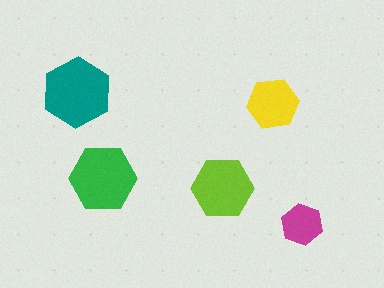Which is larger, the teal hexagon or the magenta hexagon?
The teal one.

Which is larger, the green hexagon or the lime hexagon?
The green one.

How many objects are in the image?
There are 5 objects in the image.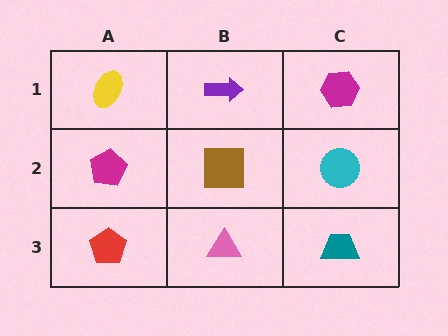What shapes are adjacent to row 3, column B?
A brown square (row 2, column B), a red pentagon (row 3, column A), a teal trapezoid (row 3, column C).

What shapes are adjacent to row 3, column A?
A magenta pentagon (row 2, column A), a pink triangle (row 3, column B).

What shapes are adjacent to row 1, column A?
A magenta pentagon (row 2, column A), a purple arrow (row 1, column B).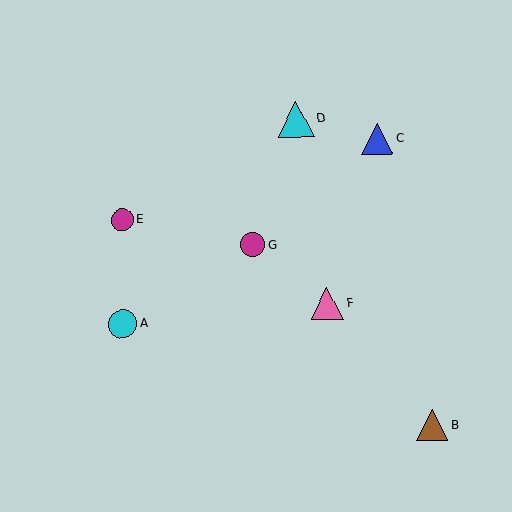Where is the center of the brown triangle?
The center of the brown triangle is at (432, 425).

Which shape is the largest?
The cyan triangle (labeled D) is the largest.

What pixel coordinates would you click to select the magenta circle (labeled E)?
Click at (122, 220) to select the magenta circle E.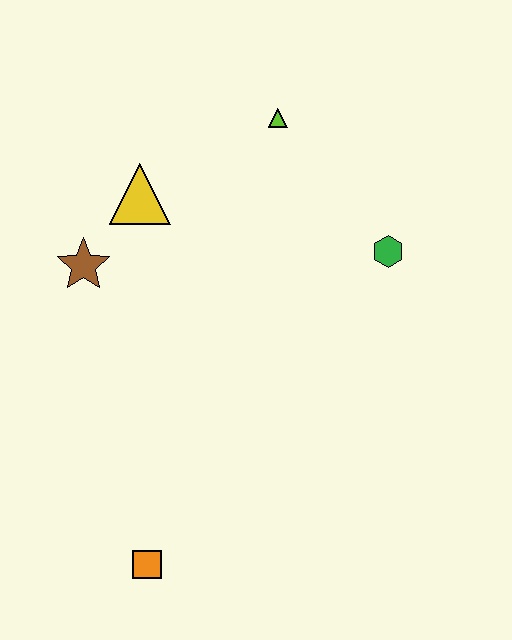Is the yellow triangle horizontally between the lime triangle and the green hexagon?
No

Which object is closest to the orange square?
The brown star is closest to the orange square.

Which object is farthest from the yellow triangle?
The orange square is farthest from the yellow triangle.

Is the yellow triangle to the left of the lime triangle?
Yes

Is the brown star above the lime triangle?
No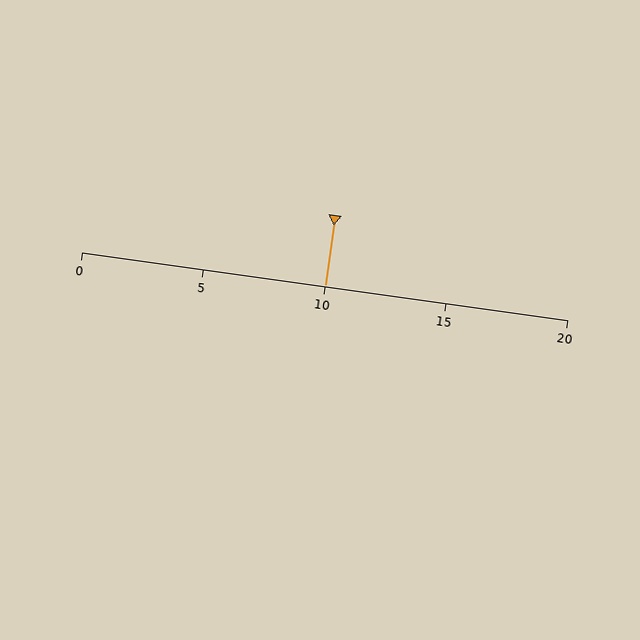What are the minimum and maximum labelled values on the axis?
The axis runs from 0 to 20.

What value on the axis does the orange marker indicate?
The marker indicates approximately 10.